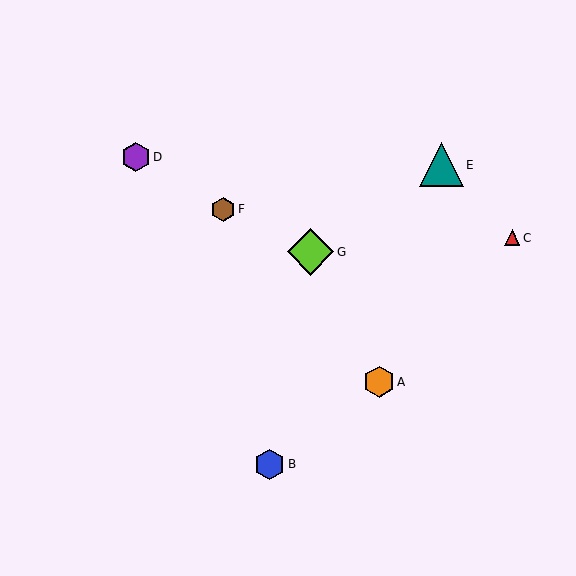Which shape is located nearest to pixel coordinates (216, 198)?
The brown hexagon (labeled F) at (223, 209) is nearest to that location.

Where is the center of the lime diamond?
The center of the lime diamond is at (311, 252).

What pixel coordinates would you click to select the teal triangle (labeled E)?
Click at (441, 165) to select the teal triangle E.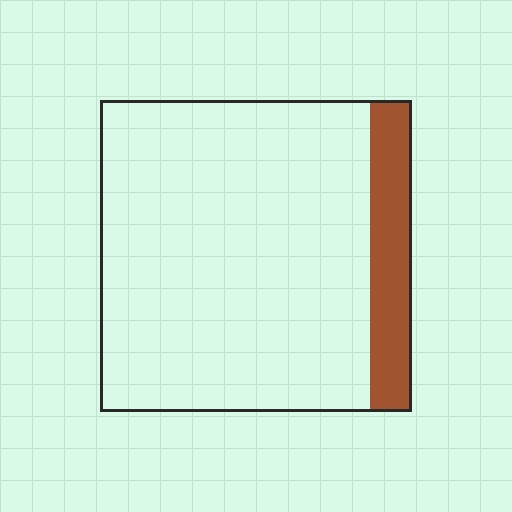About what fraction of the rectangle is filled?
About one eighth (1/8).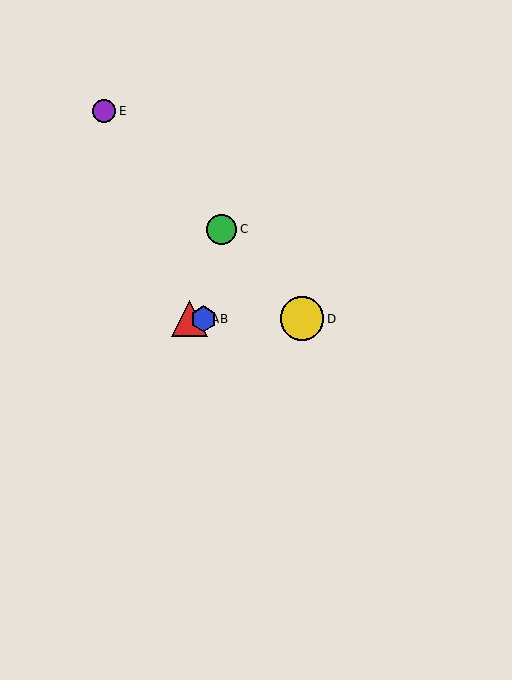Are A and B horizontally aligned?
Yes, both are at y≈319.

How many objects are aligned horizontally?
3 objects (A, B, D) are aligned horizontally.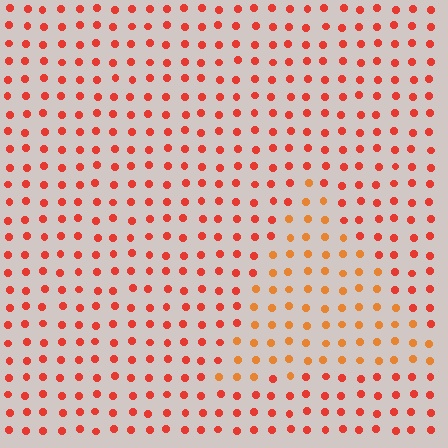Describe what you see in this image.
The image is filled with small red elements in a uniform arrangement. A triangle-shaped region is visible where the elements are tinted to a slightly different hue, forming a subtle color boundary.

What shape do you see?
I see a triangle.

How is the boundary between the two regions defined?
The boundary is defined purely by a slight shift in hue (about 25 degrees). Spacing, size, and orientation are identical on both sides.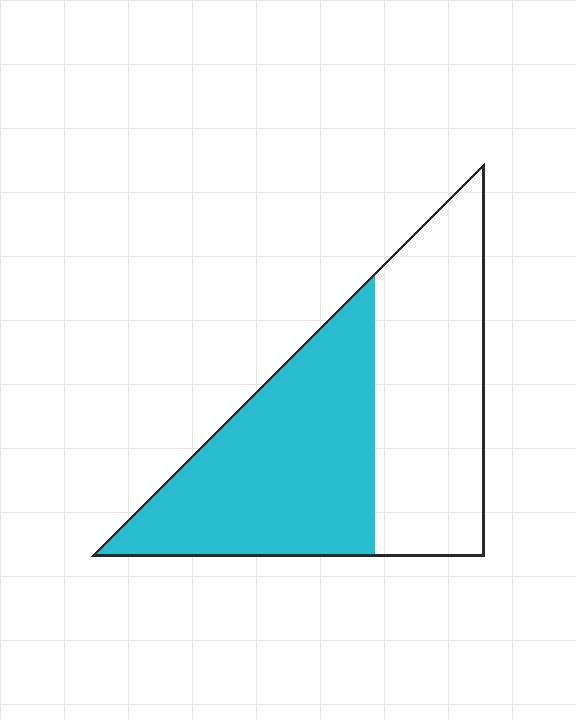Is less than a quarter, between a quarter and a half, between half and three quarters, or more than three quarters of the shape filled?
Between half and three quarters.